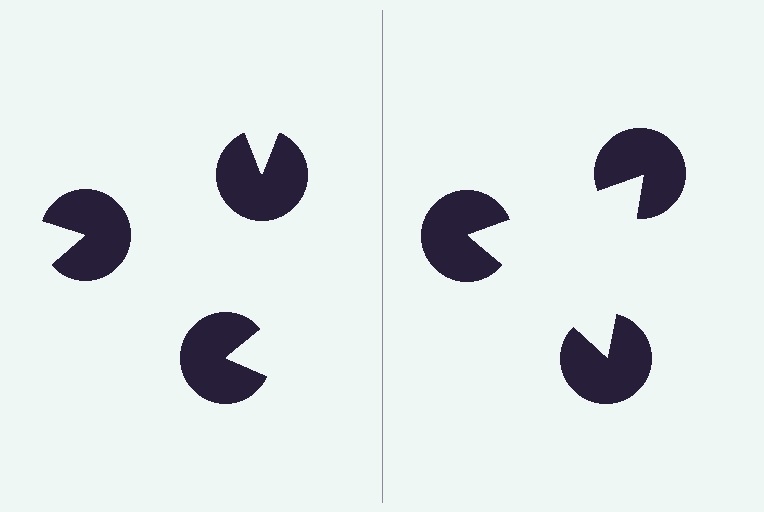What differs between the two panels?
The pac-man discs are positioned identically on both sides; only the wedge orientations differ. On the right they align to a triangle; on the left they are misaligned.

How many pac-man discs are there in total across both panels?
6 — 3 on each side.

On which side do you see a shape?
An illusory triangle appears on the right side. On the left side the wedge cuts are rotated, so no coherent shape forms.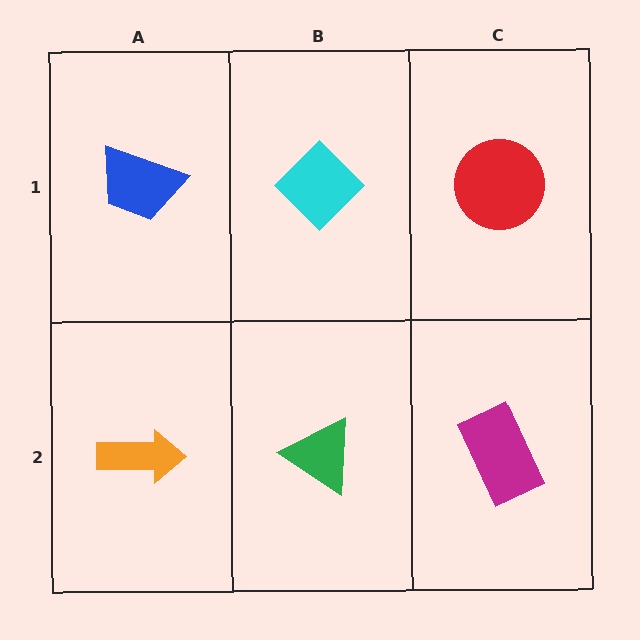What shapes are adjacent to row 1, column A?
An orange arrow (row 2, column A), a cyan diamond (row 1, column B).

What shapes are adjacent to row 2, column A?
A blue trapezoid (row 1, column A), a green triangle (row 2, column B).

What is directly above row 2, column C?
A red circle.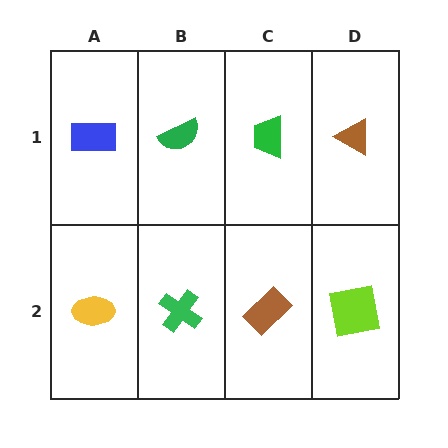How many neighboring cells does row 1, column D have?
2.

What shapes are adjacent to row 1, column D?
A lime square (row 2, column D), a green trapezoid (row 1, column C).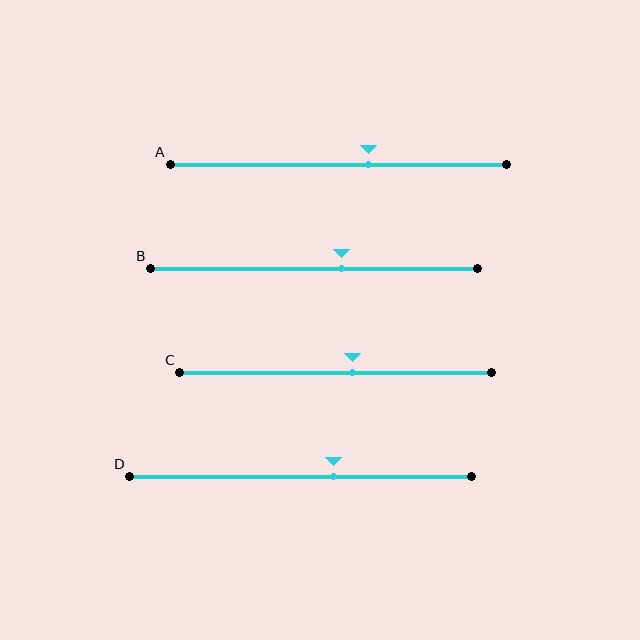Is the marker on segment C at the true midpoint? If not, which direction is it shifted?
No, the marker on segment C is shifted to the right by about 5% of the segment length.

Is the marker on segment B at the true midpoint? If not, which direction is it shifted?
No, the marker on segment B is shifted to the right by about 8% of the segment length.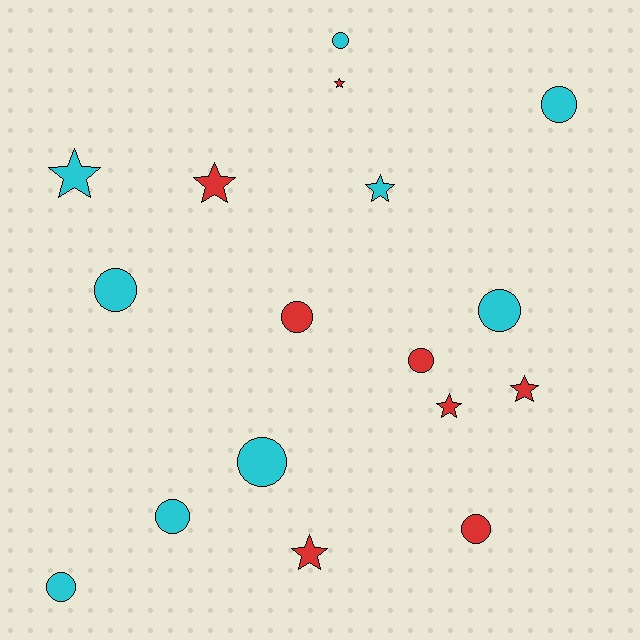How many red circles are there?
There are 3 red circles.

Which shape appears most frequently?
Circle, with 10 objects.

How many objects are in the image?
There are 17 objects.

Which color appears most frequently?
Cyan, with 9 objects.